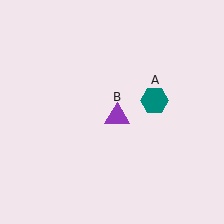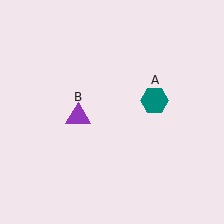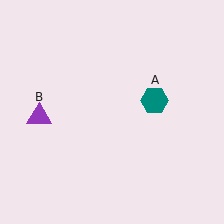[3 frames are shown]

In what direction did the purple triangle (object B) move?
The purple triangle (object B) moved left.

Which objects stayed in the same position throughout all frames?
Teal hexagon (object A) remained stationary.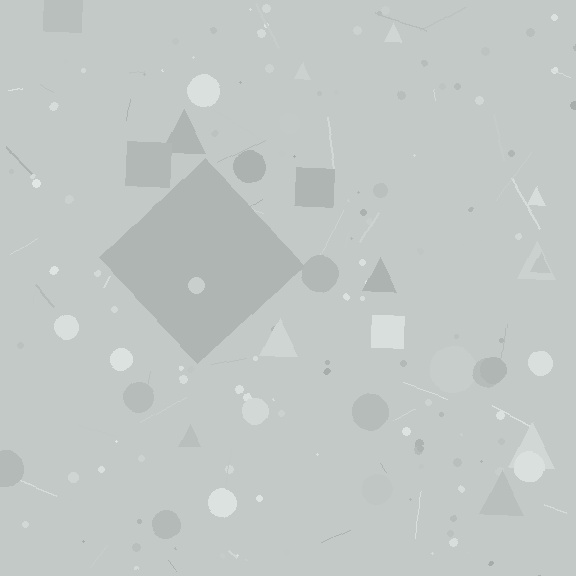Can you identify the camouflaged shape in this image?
The camouflaged shape is a diamond.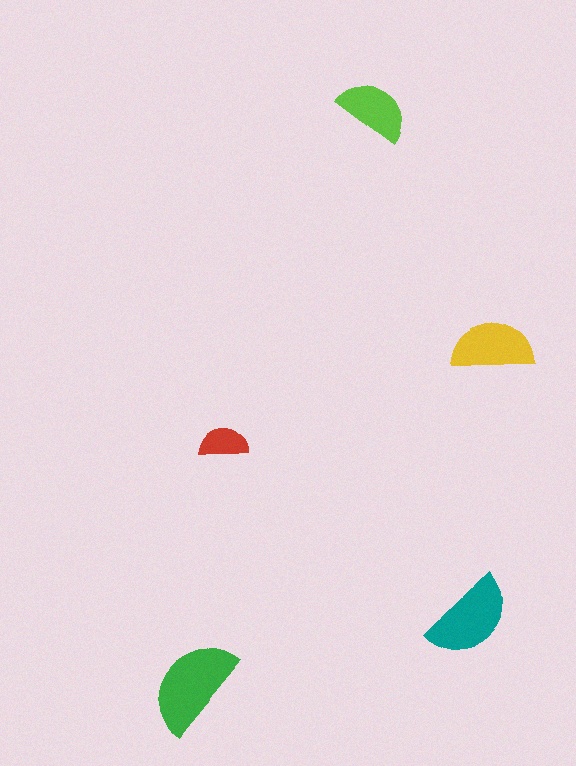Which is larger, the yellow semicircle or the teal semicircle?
The teal one.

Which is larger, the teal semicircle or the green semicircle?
The green one.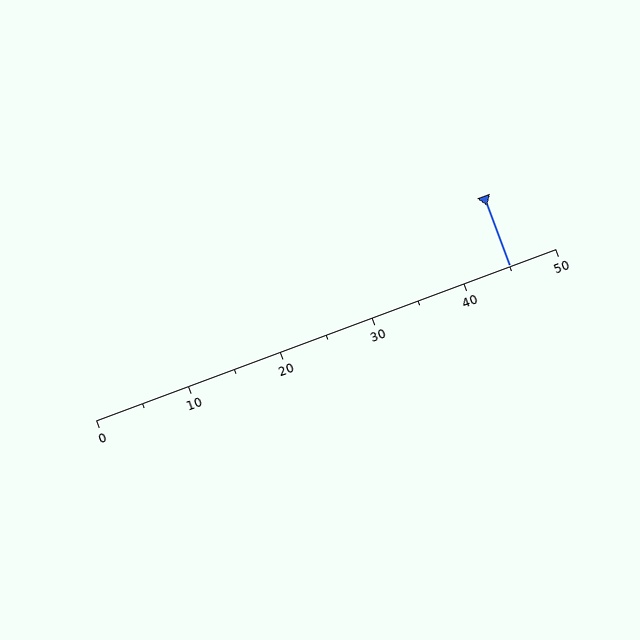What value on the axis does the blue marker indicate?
The marker indicates approximately 45.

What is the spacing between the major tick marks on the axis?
The major ticks are spaced 10 apart.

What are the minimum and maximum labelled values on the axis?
The axis runs from 0 to 50.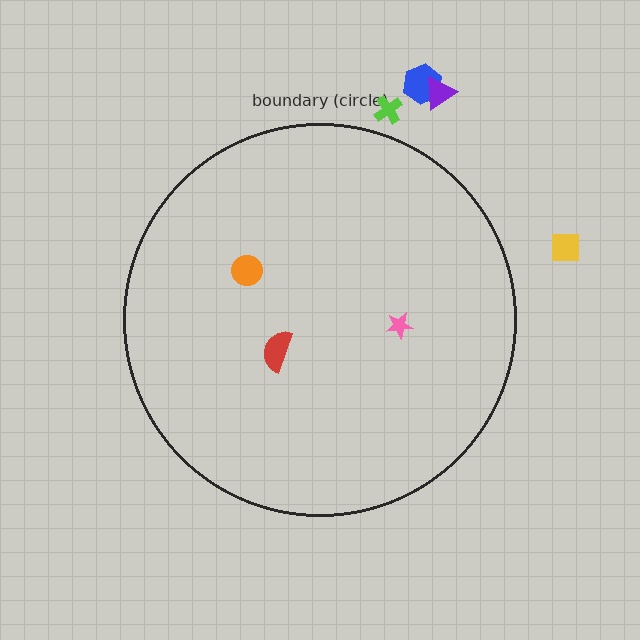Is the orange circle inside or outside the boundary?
Inside.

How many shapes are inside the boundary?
3 inside, 4 outside.